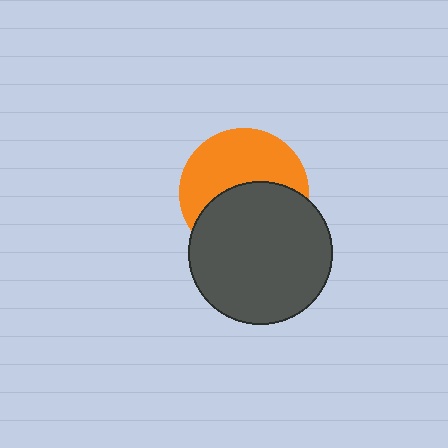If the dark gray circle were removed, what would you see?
You would see the complete orange circle.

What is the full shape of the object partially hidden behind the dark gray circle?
The partially hidden object is an orange circle.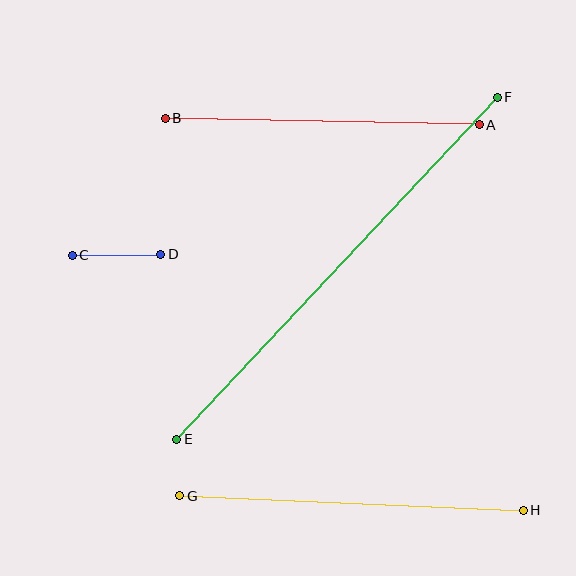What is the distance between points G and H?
The distance is approximately 344 pixels.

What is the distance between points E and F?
The distance is approximately 469 pixels.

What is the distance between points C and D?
The distance is approximately 89 pixels.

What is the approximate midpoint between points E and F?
The midpoint is at approximately (337, 268) pixels.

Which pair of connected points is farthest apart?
Points E and F are farthest apart.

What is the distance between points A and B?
The distance is approximately 314 pixels.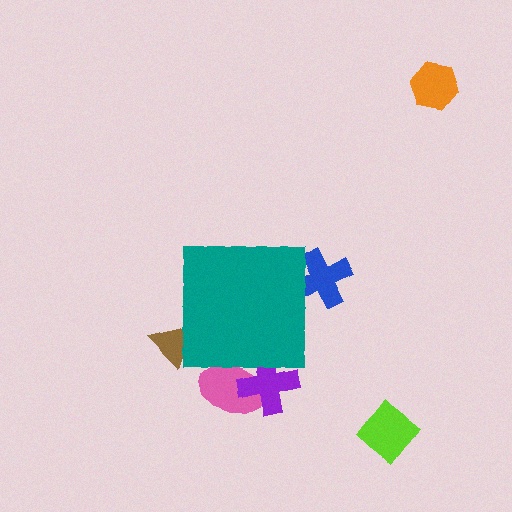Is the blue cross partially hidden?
Yes, the blue cross is partially hidden behind the teal square.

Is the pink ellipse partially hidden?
Yes, the pink ellipse is partially hidden behind the teal square.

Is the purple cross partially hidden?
Yes, the purple cross is partially hidden behind the teal square.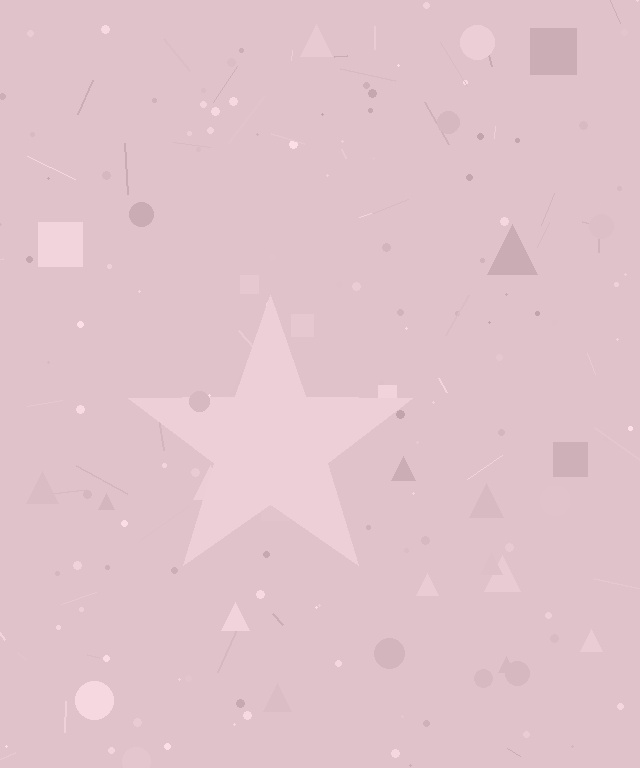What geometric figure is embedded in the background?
A star is embedded in the background.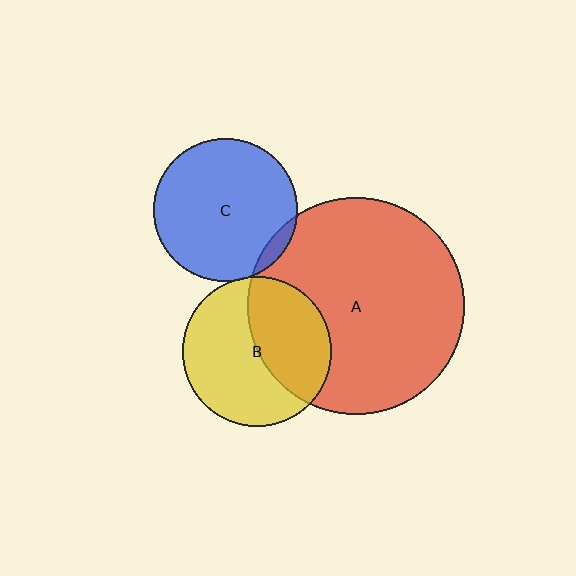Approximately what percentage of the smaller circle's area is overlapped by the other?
Approximately 5%.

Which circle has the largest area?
Circle A (red).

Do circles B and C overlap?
Yes.